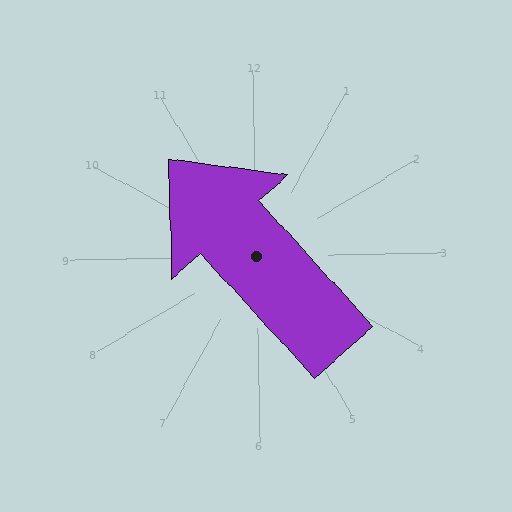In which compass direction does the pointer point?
Northwest.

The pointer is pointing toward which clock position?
Roughly 11 o'clock.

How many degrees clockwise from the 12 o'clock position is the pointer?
Approximately 319 degrees.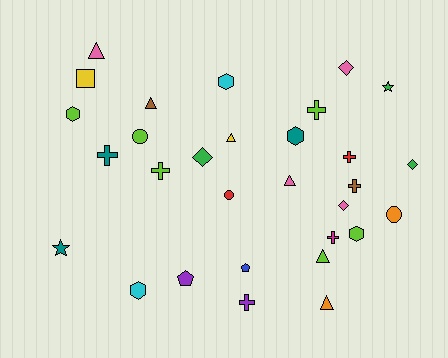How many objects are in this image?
There are 30 objects.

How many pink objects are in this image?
There are 4 pink objects.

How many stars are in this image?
There are 2 stars.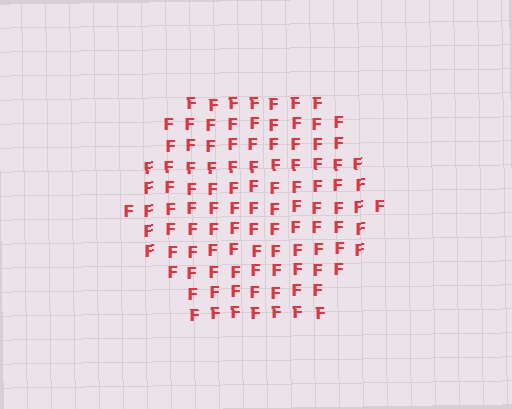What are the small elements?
The small elements are letter F's.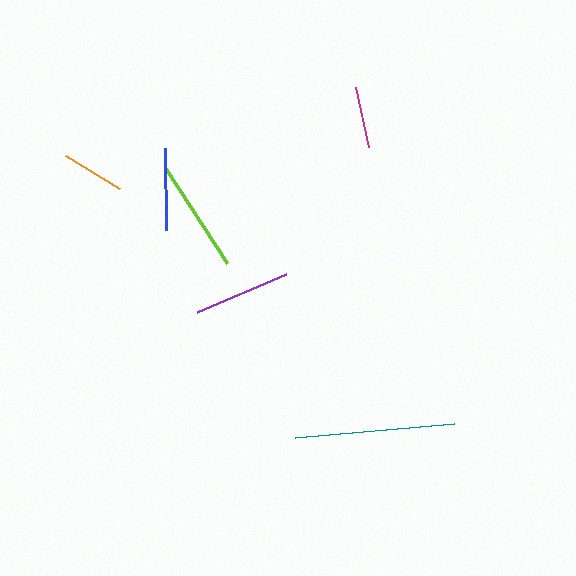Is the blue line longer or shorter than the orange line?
The blue line is longer than the orange line.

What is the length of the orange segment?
The orange segment is approximately 63 pixels long.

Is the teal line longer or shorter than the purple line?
The teal line is longer than the purple line.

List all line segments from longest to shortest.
From longest to shortest: teal, lime, purple, blue, orange, magenta.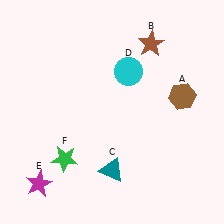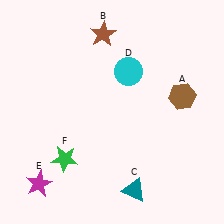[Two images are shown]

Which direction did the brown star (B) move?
The brown star (B) moved left.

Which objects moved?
The objects that moved are: the brown star (B), the teal triangle (C).